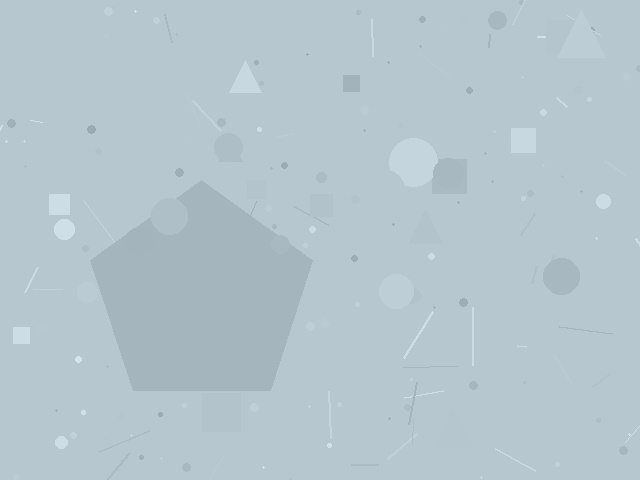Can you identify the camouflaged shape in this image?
The camouflaged shape is a pentagon.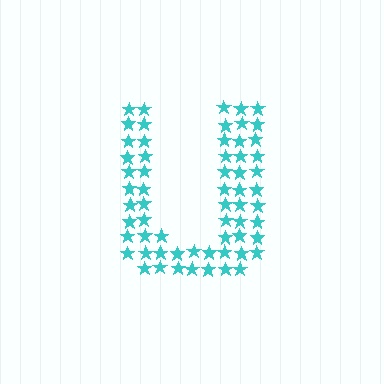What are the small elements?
The small elements are stars.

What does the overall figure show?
The overall figure shows the letter U.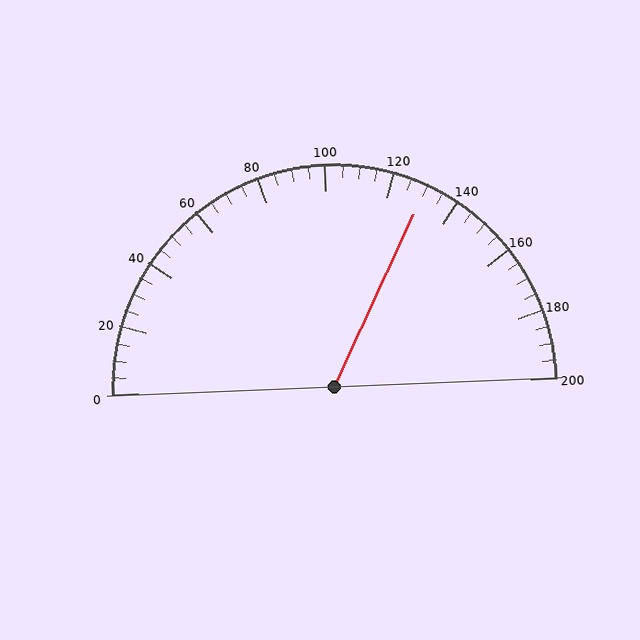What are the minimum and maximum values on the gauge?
The gauge ranges from 0 to 200.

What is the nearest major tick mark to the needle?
The nearest major tick mark is 120.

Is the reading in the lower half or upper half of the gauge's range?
The reading is in the upper half of the range (0 to 200).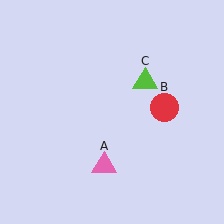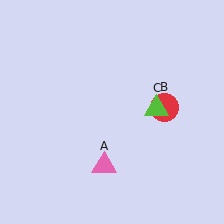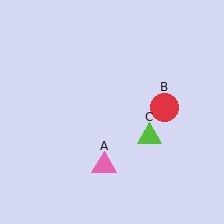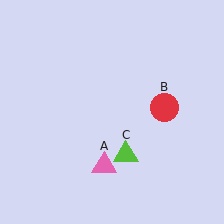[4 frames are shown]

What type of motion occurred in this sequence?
The lime triangle (object C) rotated clockwise around the center of the scene.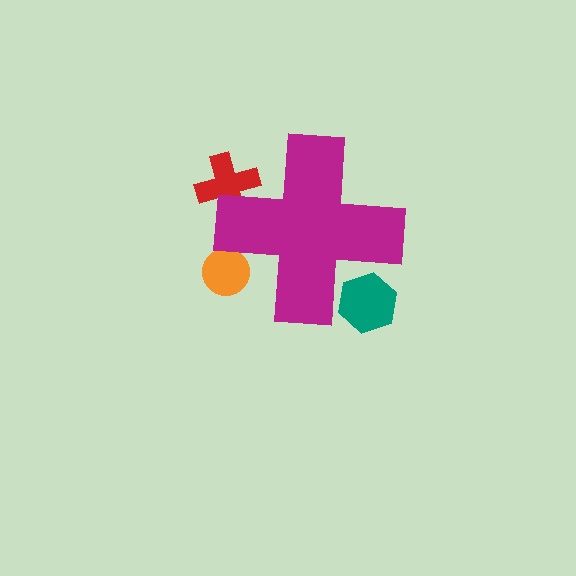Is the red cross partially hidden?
Yes, the red cross is partially hidden behind the magenta cross.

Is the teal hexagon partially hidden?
Yes, the teal hexagon is partially hidden behind the magenta cross.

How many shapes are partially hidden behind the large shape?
3 shapes are partially hidden.